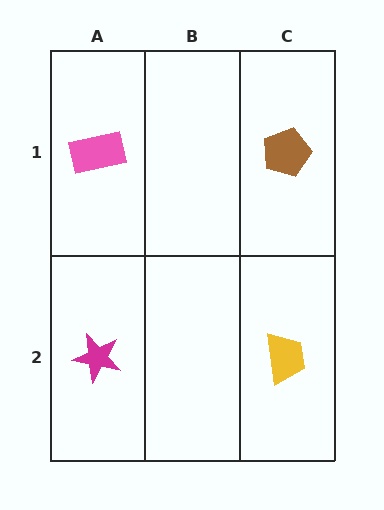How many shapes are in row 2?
2 shapes.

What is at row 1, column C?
A brown pentagon.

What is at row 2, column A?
A magenta star.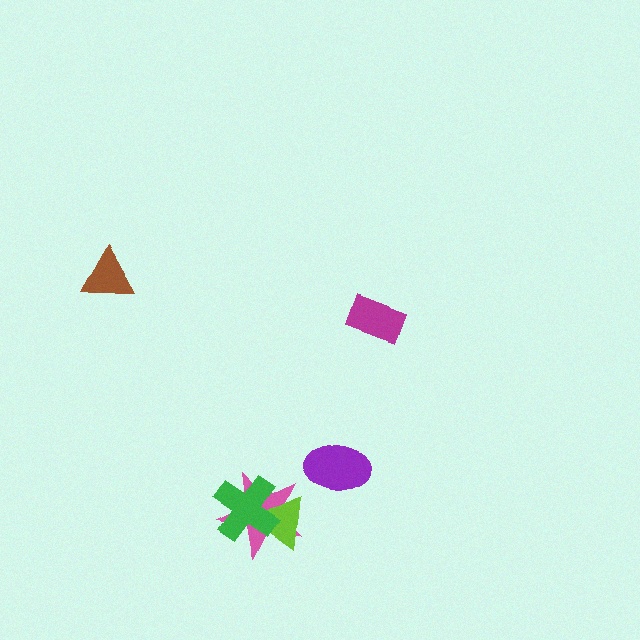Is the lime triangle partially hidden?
Yes, it is partially covered by another shape.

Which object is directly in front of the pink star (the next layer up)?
The lime triangle is directly in front of the pink star.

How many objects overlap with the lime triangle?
2 objects overlap with the lime triangle.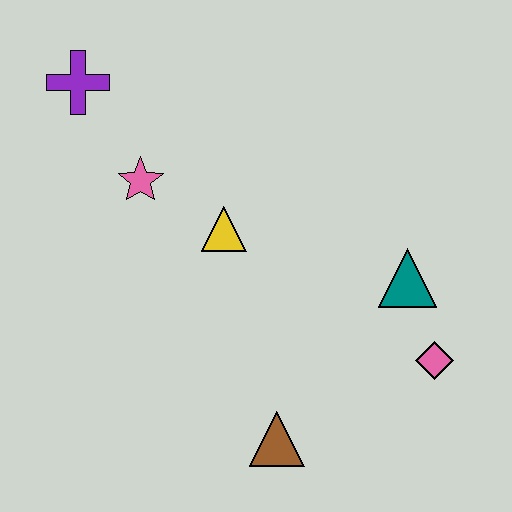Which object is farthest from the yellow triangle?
The pink diamond is farthest from the yellow triangle.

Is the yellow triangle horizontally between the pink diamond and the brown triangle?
No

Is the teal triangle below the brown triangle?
No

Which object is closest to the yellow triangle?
The pink star is closest to the yellow triangle.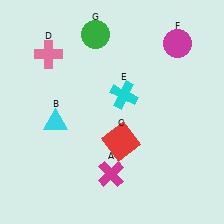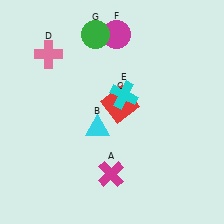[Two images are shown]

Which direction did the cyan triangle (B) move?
The cyan triangle (B) moved right.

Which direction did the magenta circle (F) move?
The magenta circle (F) moved left.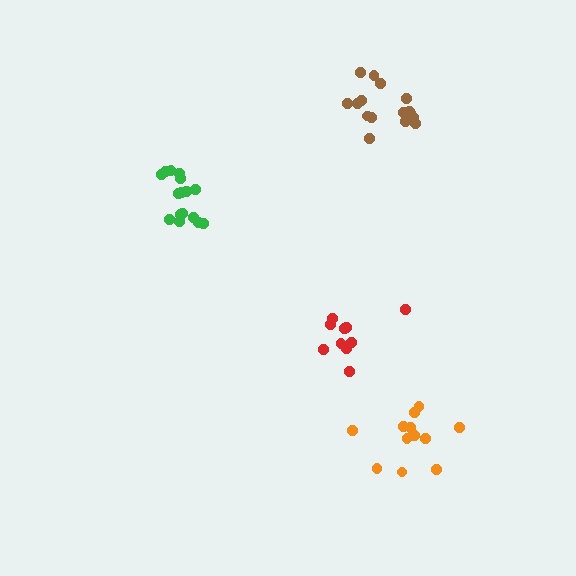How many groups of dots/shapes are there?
There are 4 groups.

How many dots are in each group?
Group 1: 10 dots, Group 2: 16 dots, Group 3: 12 dots, Group 4: 16 dots (54 total).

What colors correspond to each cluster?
The clusters are colored: red, brown, orange, green.